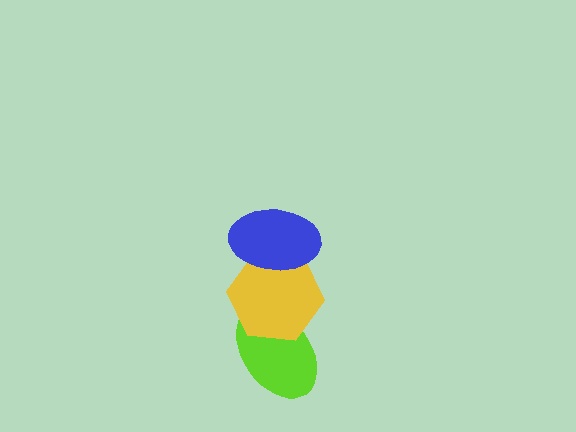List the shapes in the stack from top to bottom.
From top to bottom: the blue ellipse, the yellow hexagon, the lime ellipse.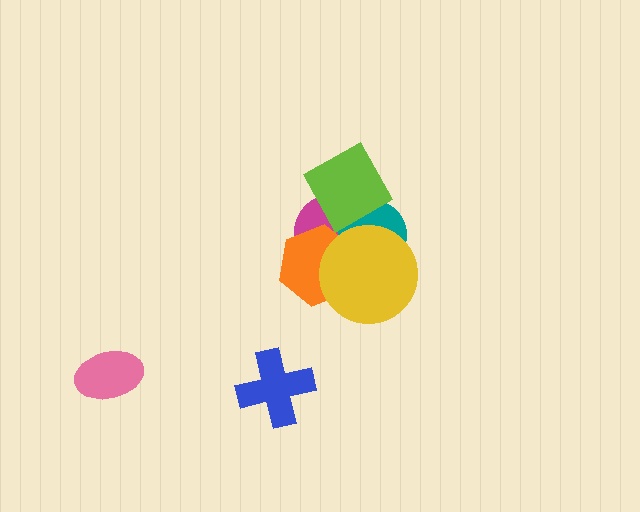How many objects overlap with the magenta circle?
4 objects overlap with the magenta circle.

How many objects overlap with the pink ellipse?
0 objects overlap with the pink ellipse.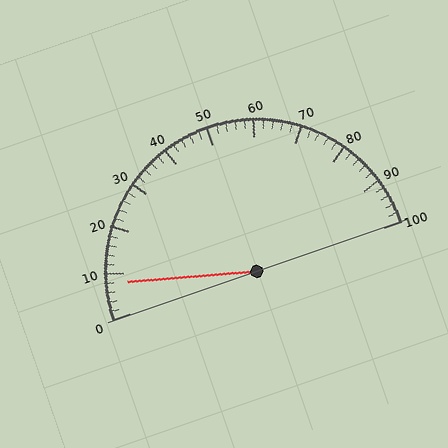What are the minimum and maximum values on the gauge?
The gauge ranges from 0 to 100.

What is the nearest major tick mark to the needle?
The nearest major tick mark is 10.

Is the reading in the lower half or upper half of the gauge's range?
The reading is in the lower half of the range (0 to 100).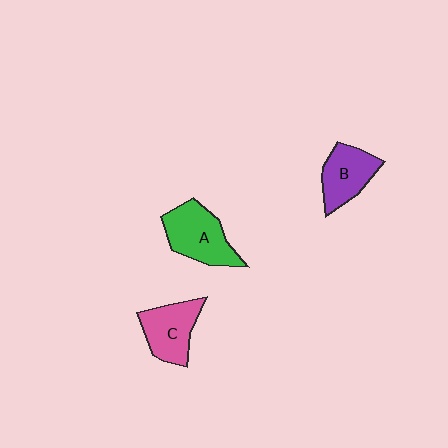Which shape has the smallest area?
Shape B (purple).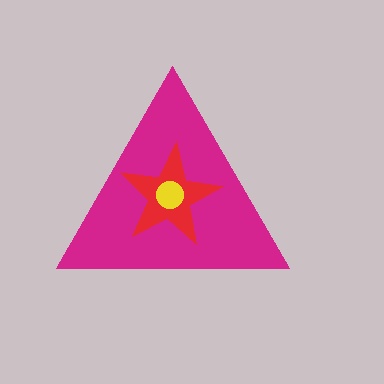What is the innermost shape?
The yellow circle.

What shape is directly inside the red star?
The yellow circle.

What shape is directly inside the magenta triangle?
The red star.